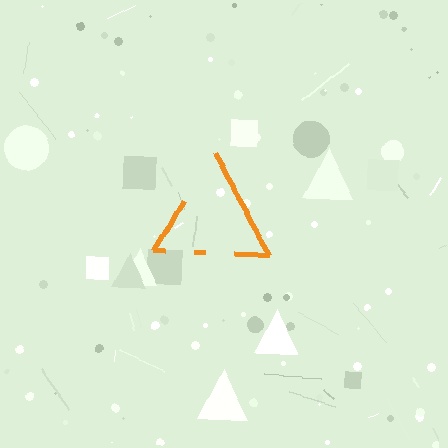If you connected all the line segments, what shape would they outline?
They would outline a triangle.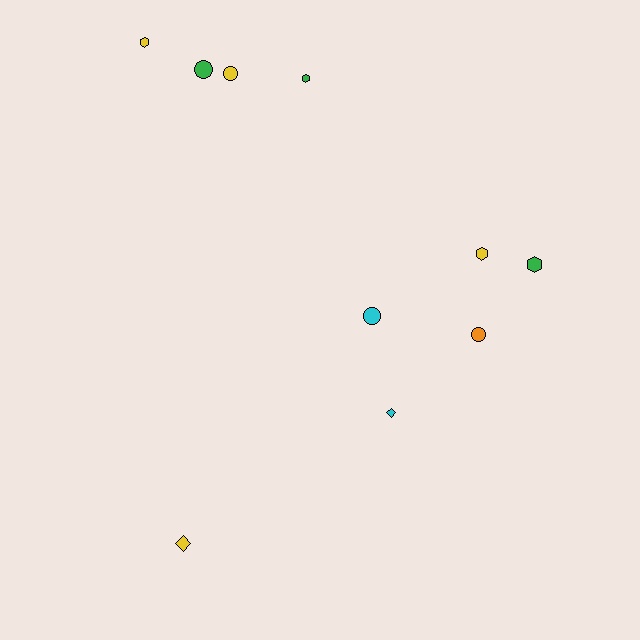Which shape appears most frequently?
Circle, with 4 objects.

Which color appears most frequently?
Yellow, with 4 objects.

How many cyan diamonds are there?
There is 1 cyan diamond.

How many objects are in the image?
There are 10 objects.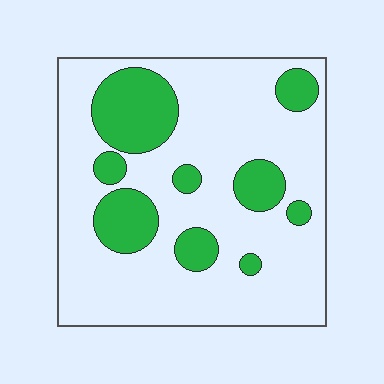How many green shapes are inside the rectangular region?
9.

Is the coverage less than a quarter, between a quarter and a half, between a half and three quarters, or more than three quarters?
Less than a quarter.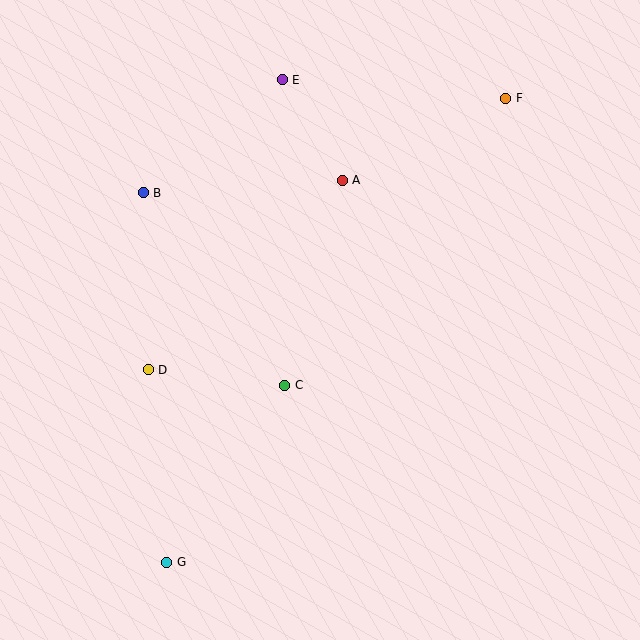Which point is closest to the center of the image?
Point C at (285, 385) is closest to the center.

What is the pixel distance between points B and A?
The distance between B and A is 199 pixels.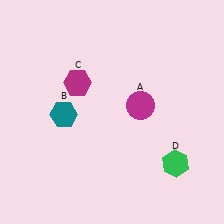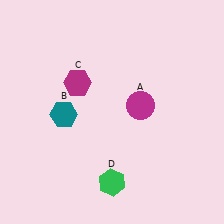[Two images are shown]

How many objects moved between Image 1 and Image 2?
1 object moved between the two images.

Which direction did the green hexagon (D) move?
The green hexagon (D) moved left.